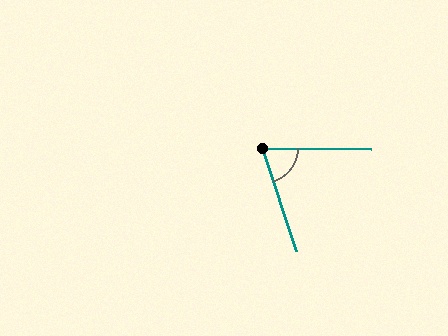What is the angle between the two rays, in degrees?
Approximately 71 degrees.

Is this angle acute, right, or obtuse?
It is acute.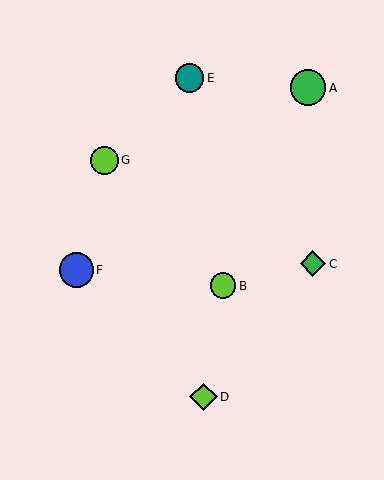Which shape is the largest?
The green circle (labeled A) is the largest.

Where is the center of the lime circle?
The center of the lime circle is at (223, 286).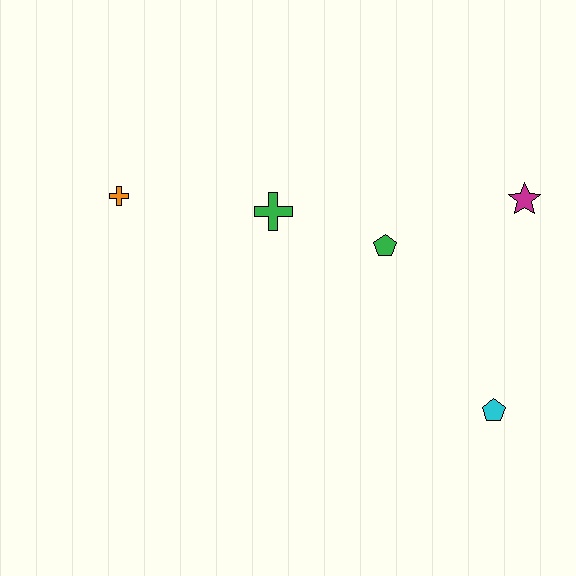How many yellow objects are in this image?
There are no yellow objects.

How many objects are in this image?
There are 5 objects.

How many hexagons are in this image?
There are no hexagons.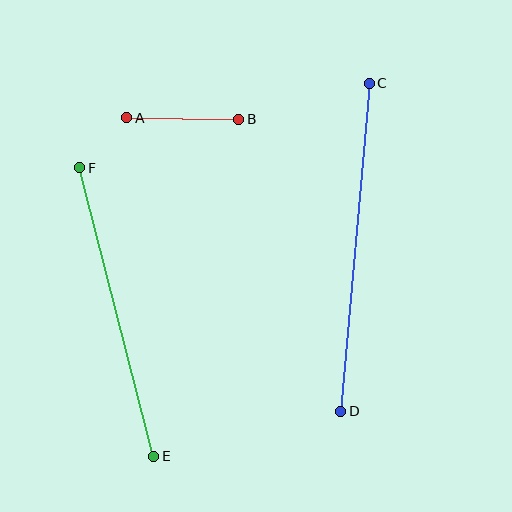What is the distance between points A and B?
The distance is approximately 112 pixels.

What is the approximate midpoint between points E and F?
The midpoint is at approximately (117, 312) pixels.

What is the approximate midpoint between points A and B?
The midpoint is at approximately (183, 119) pixels.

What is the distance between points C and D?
The distance is approximately 329 pixels.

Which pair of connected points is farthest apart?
Points C and D are farthest apart.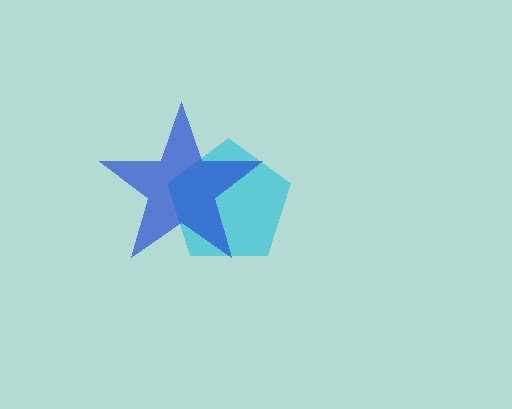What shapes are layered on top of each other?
The layered shapes are: a cyan pentagon, a blue star.